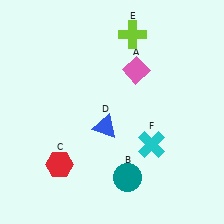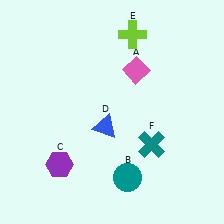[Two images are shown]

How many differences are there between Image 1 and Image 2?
There are 2 differences between the two images.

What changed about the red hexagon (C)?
In Image 1, C is red. In Image 2, it changed to purple.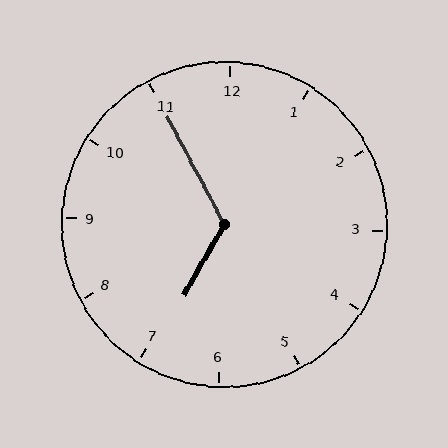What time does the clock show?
6:55.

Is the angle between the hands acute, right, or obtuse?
It is obtuse.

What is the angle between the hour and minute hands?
Approximately 122 degrees.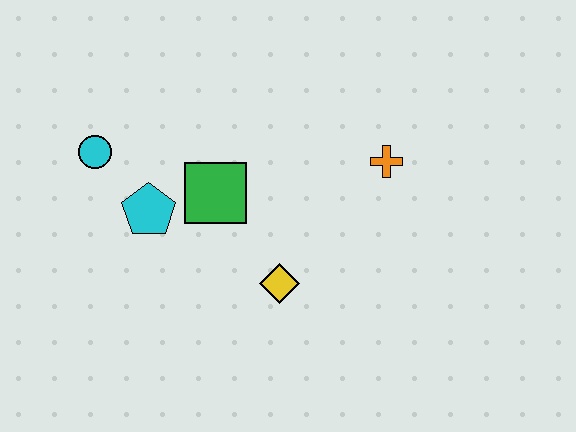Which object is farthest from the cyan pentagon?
The orange cross is farthest from the cyan pentagon.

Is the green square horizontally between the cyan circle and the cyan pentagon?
No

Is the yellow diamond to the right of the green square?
Yes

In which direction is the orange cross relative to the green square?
The orange cross is to the right of the green square.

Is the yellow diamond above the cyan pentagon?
No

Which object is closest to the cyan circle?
The cyan pentagon is closest to the cyan circle.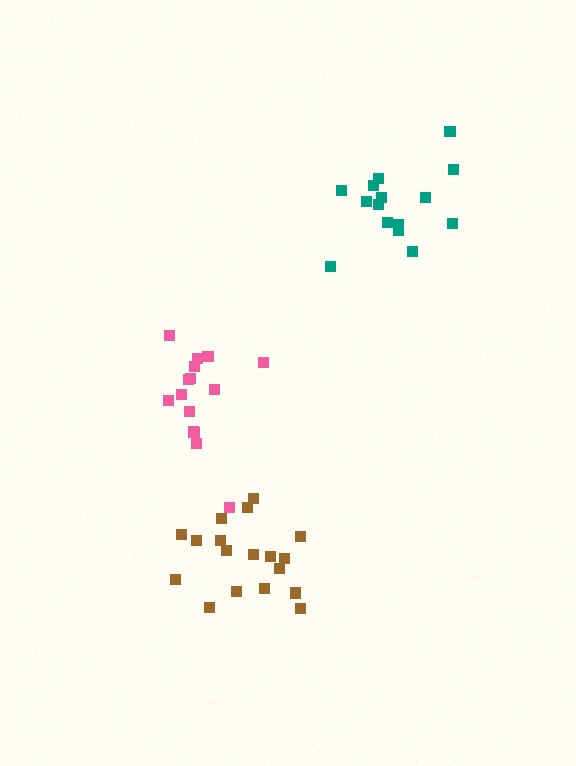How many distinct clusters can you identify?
There are 3 distinct clusters.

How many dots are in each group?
Group 1: 15 dots, Group 2: 15 dots, Group 3: 18 dots (48 total).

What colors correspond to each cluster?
The clusters are colored: pink, teal, brown.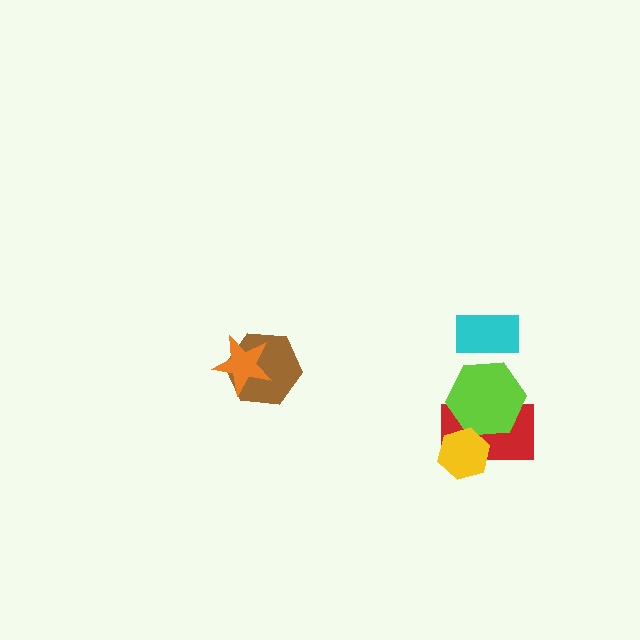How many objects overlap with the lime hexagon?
2 objects overlap with the lime hexagon.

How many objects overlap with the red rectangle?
2 objects overlap with the red rectangle.